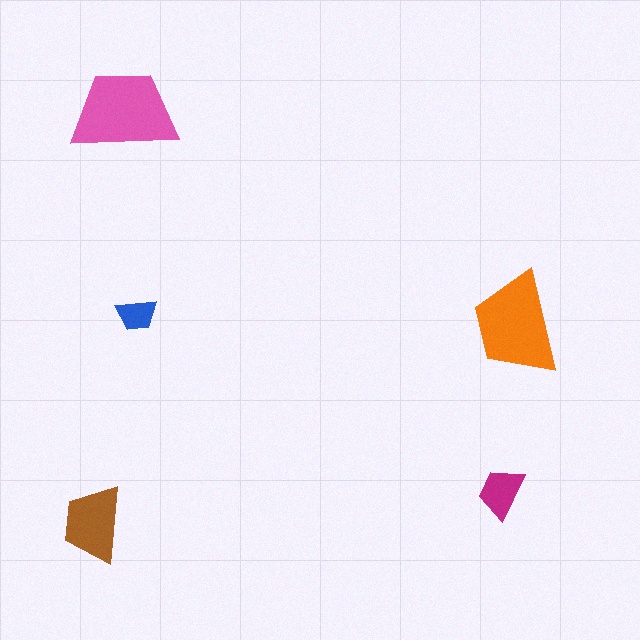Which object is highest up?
The pink trapezoid is topmost.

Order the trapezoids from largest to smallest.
the pink one, the orange one, the brown one, the magenta one, the blue one.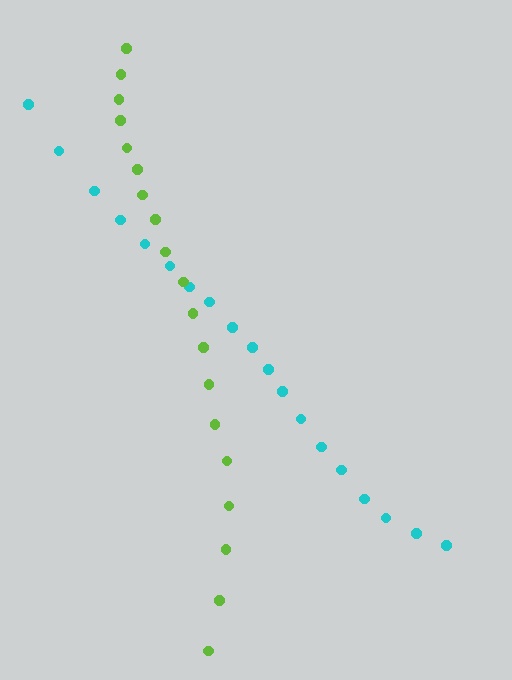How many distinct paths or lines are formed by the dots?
There are 2 distinct paths.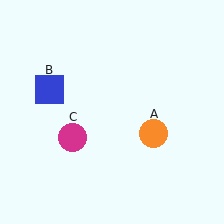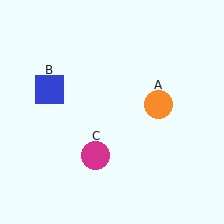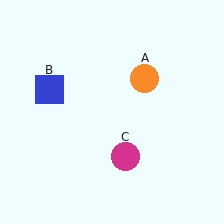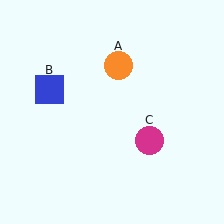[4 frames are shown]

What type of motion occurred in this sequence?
The orange circle (object A), magenta circle (object C) rotated counterclockwise around the center of the scene.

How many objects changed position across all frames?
2 objects changed position: orange circle (object A), magenta circle (object C).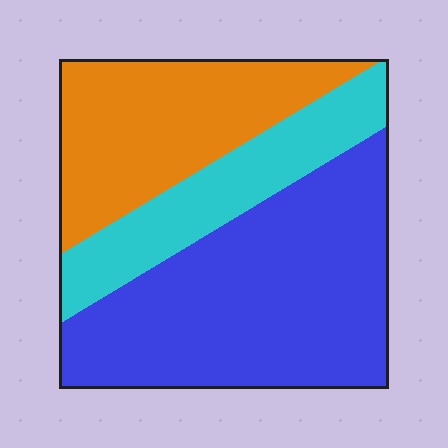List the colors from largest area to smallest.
From largest to smallest: blue, orange, cyan.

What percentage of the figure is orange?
Orange covers 29% of the figure.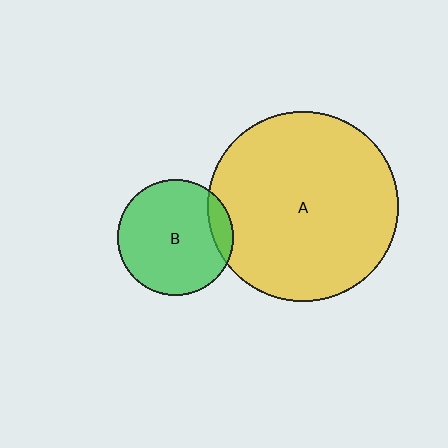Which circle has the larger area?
Circle A (yellow).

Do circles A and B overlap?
Yes.